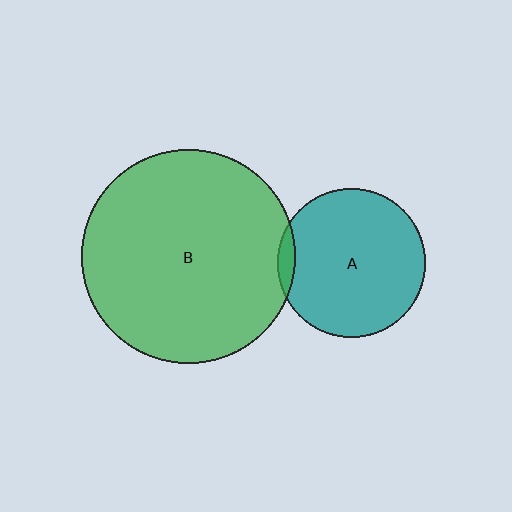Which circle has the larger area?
Circle B (green).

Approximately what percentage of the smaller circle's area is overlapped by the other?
Approximately 5%.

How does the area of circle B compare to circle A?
Approximately 2.1 times.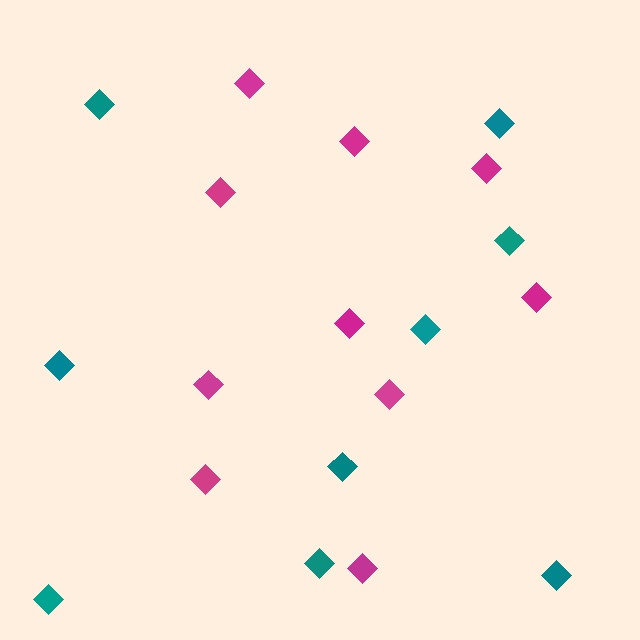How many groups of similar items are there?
There are 2 groups: one group of magenta diamonds (10) and one group of teal diamonds (9).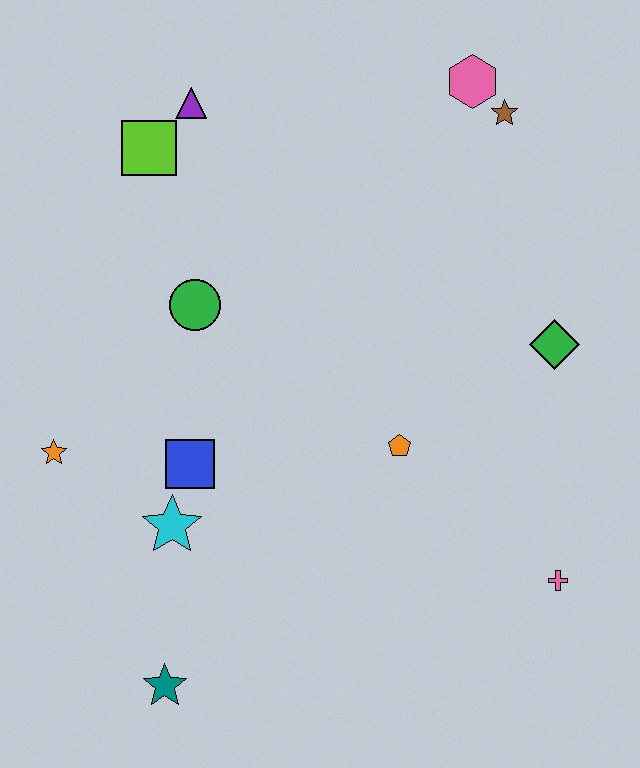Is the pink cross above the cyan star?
No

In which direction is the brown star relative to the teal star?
The brown star is above the teal star.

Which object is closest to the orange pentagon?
The green diamond is closest to the orange pentagon.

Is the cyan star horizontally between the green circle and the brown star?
No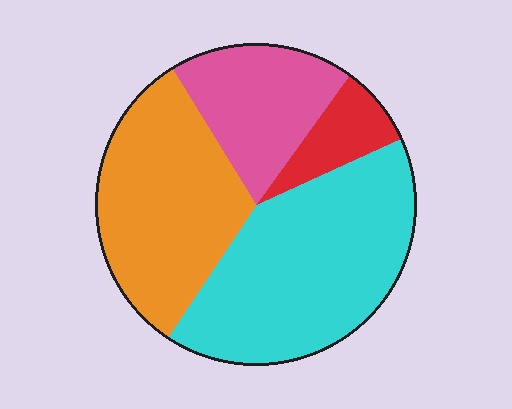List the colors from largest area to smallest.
From largest to smallest: cyan, orange, pink, red.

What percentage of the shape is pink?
Pink covers 19% of the shape.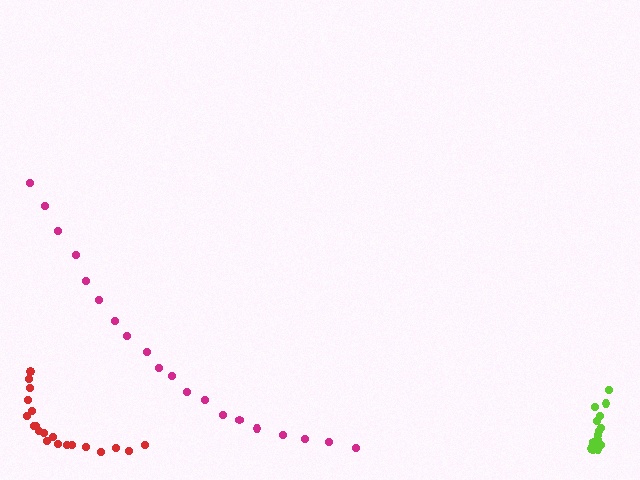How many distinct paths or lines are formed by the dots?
There are 3 distinct paths.